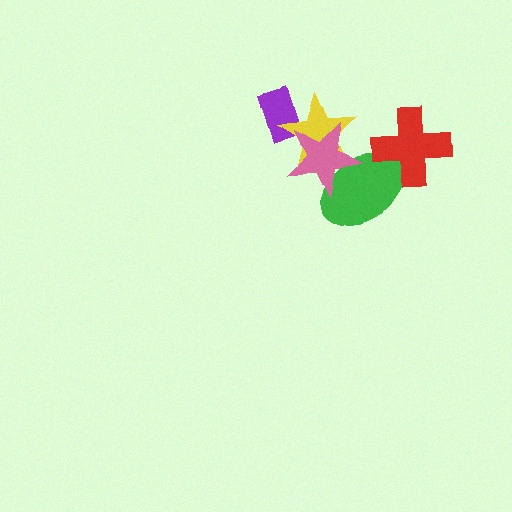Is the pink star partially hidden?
No, no other shape covers it.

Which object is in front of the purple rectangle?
The yellow star is in front of the purple rectangle.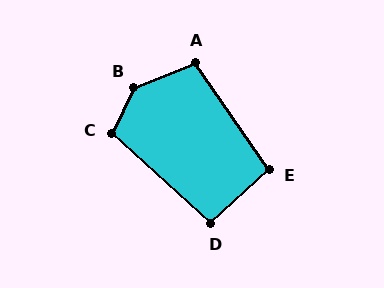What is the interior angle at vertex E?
Approximately 98 degrees (obtuse).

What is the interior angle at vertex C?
Approximately 106 degrees (obtuse).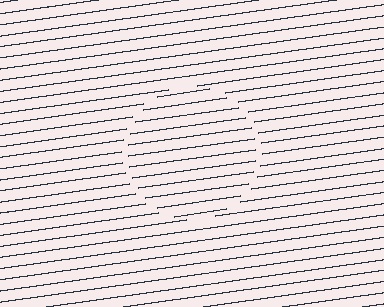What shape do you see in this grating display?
An illusory circle. The interior of the shape contains the same grating, shifted by half a period — the contour is defined by the phase discontinuity where line-ends from the inner and outer gratings abut.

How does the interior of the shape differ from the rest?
The interior of the shape contains the same grating, shifted by half a period — the contour is defined by the phase discontinuity where line-ends from the inner and outer gratings abut.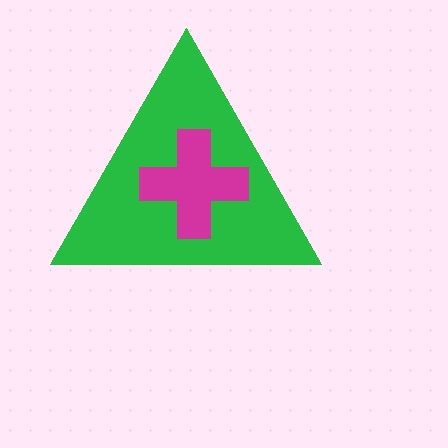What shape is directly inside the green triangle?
The magenta cross.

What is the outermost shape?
The green triangle.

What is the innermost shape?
The magenta cross.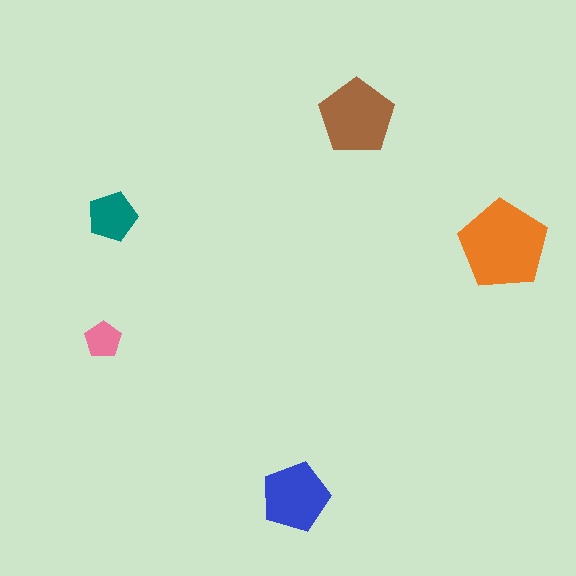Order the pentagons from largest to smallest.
the orange one, the brown one, the blue one, the teal one, the pink one.